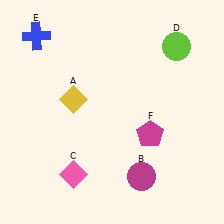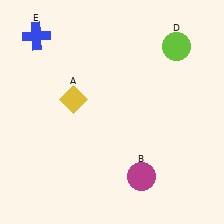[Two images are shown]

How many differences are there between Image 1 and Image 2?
There are 2 differences between the two images.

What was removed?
The pink diamond (C), the magenta pentagon (F) were removed in Image 2.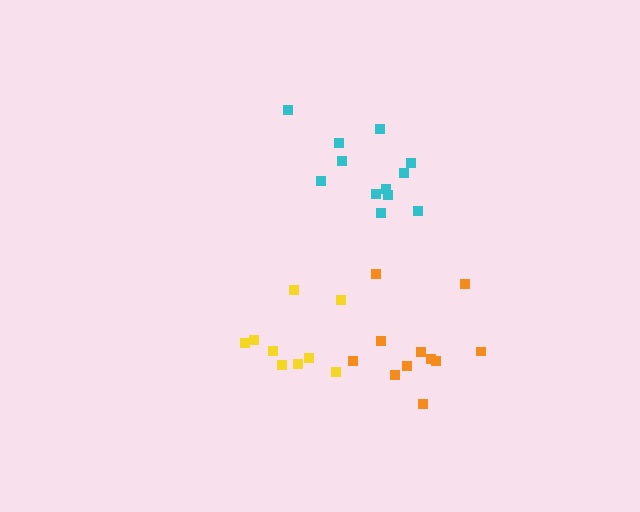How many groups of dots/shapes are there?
There are 3 groups.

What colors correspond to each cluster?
The clusters are colored: orange, yellow, cyan.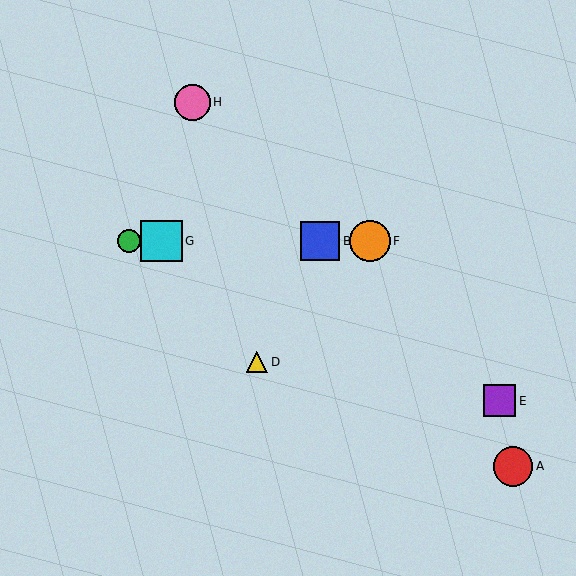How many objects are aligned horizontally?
4 objects (B, C, F, G) are aligned horizontally.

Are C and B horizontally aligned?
Yes, both are at y≈241.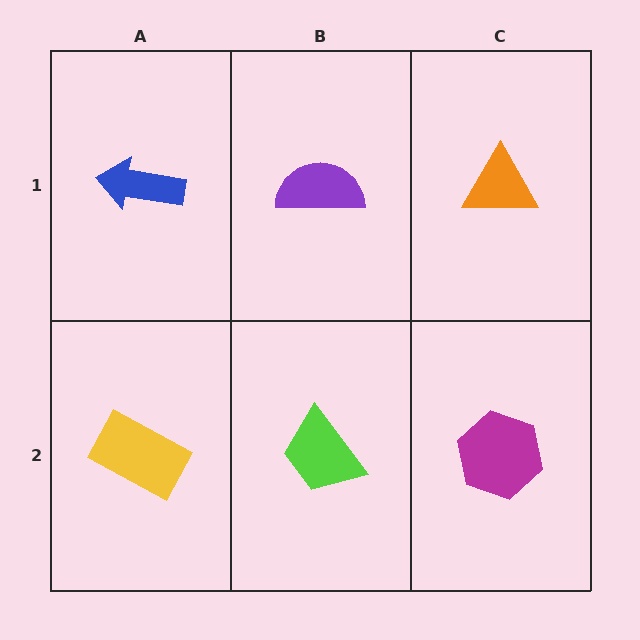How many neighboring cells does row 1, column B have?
3.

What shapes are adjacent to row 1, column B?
A lime trapezoid (row 2, column B), a blue arrow (row 1, column A), an orange triangle (row 1, column C).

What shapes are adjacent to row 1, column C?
A magenta hexagon (row 2, column C), a purple semicircle (row 1, column B).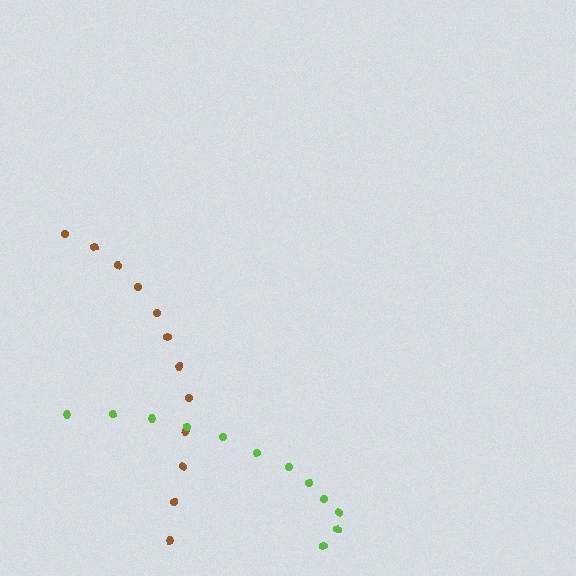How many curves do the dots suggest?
There are 2 distinct paths.